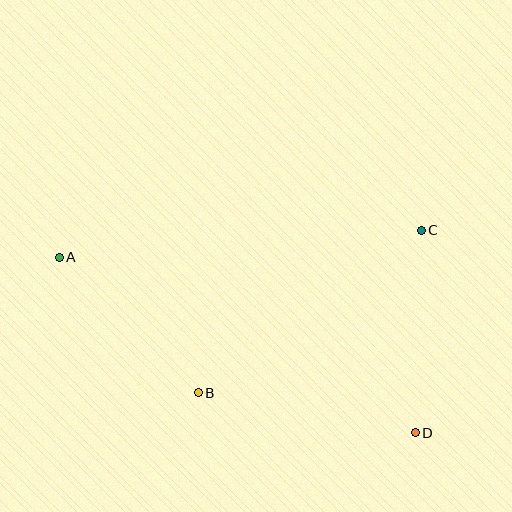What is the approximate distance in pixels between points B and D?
The distance between B and D is approximately 221 pixels.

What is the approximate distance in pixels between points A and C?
The distance between A and C is approximately 363 pixels.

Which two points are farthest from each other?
Points A and D are farthest from each other.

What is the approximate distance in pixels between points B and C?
The distance between B and C is approximately 276 pixels.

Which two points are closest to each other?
Points A and B are closest to each other.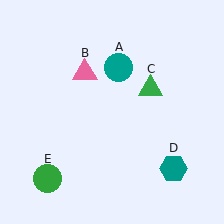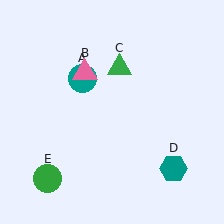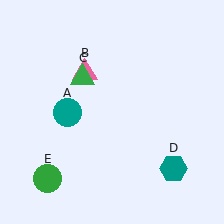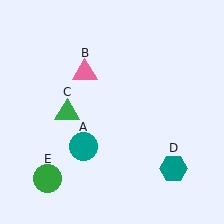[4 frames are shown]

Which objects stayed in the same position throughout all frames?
Pink triangle (object B) and teal hexagon (object D) and green circle (object E) remained stationary.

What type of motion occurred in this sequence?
The teal circle (object A), green triangle (object C) rotated counterclockwise around the center of the scene.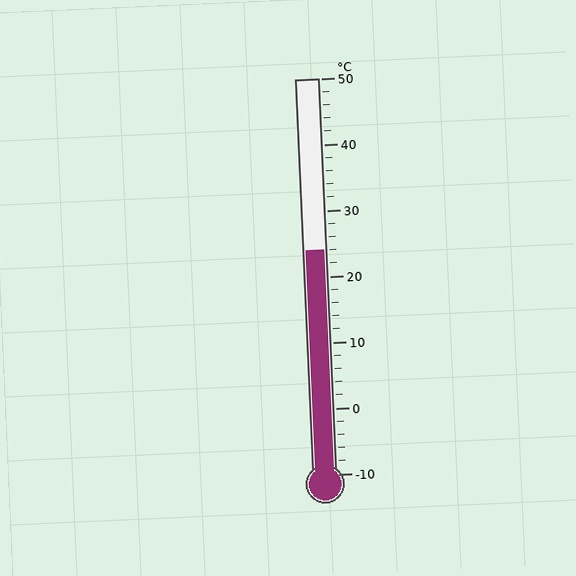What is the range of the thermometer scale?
The thermometer scale ranges from -10°C to 50°C.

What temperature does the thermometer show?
The thermometer shows approximately 24°C.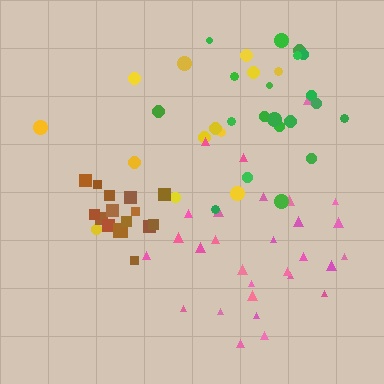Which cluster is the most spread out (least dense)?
Yellow.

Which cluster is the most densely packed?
Brown.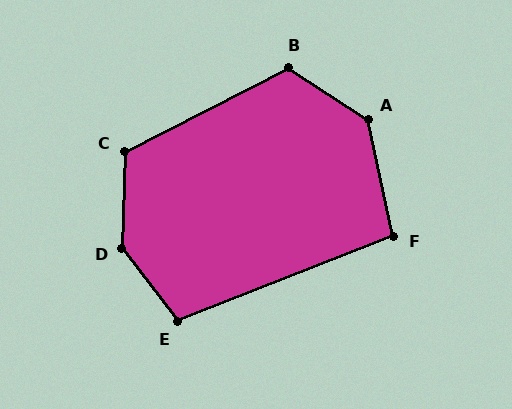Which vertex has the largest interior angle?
D, at approximately 141 degrees.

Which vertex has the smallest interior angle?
F, at approximately 100 degrees.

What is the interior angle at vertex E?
Approximately 106 degrees (obtuse).